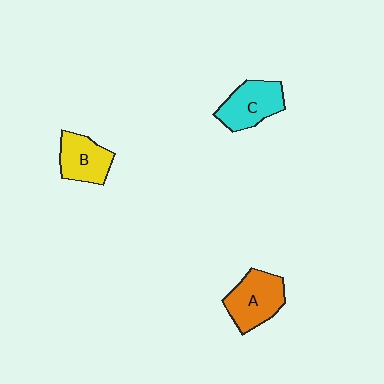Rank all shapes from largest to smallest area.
From largest to smallest: A (orange), C (cyan), B (yellow).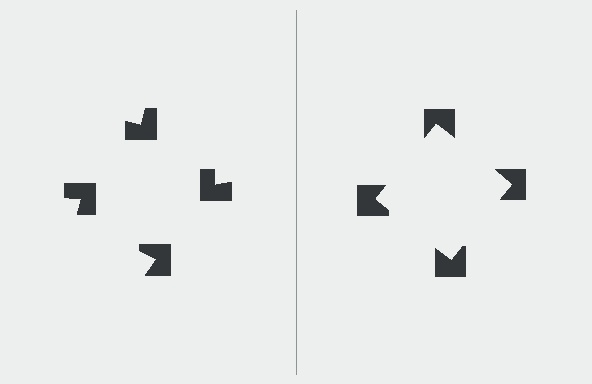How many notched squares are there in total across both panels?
8 — 4 on each side.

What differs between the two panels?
The notched squares are positioned identically on both sides; only the wedge orientations differ. On the right they align to a square; on the left they are misaligned.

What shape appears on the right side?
An illusory square.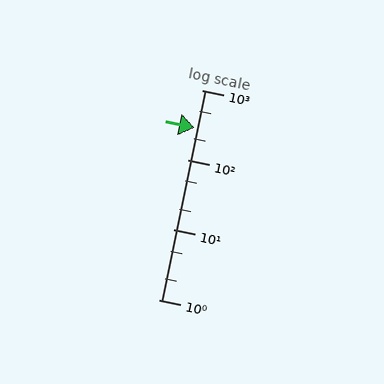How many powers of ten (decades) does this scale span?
The scale spans 3 decades, from 1 to 1000.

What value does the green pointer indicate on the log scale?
The pointer indicates approximately 290.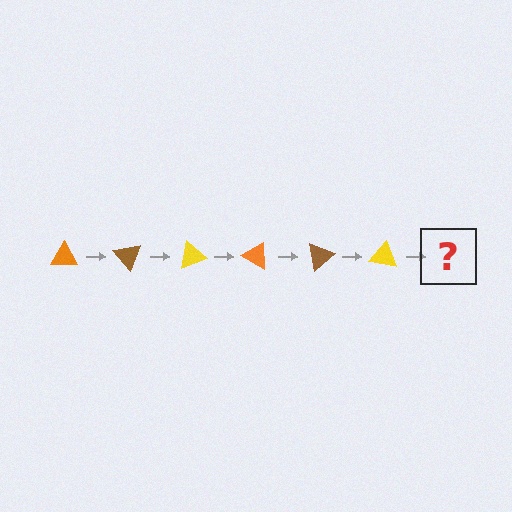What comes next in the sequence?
The next element should be an orange triangle, rotated 300 degrees from the start.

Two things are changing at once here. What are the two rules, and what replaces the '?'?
The two rules are that it rotates 50 degrees each step and the color cycles through orange, brown, and yellow. The '?' should be an orange triangle, rotated 300 degrees from the start.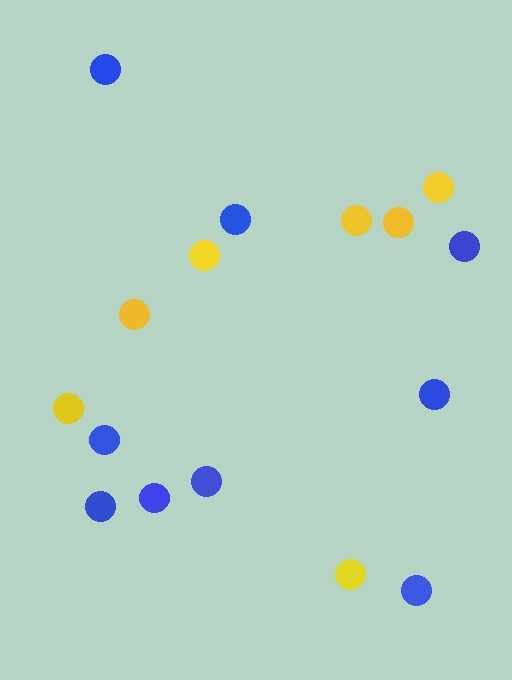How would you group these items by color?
There are 2 groups: one group of yellow circles (7) and one group of blue circles (9).